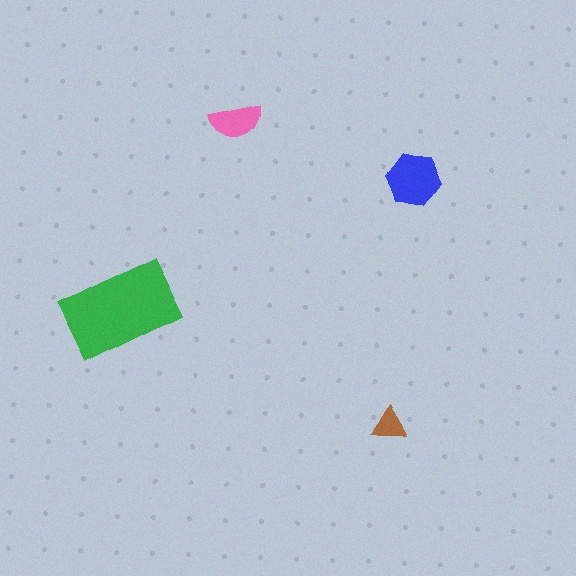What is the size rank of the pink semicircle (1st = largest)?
3rd.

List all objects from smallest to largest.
The brown triangle, the pink semicircle, the blue hexagon, the green rectangle.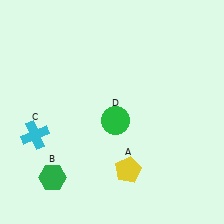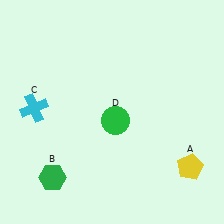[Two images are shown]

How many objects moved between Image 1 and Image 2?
2 objects moved between the two images.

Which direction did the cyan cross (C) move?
The cyan cross (C) moved up.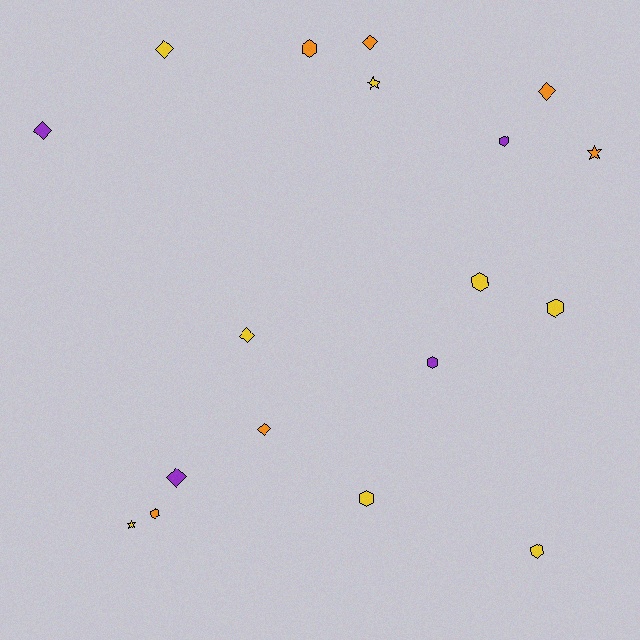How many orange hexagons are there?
There are 2 orange hexagons.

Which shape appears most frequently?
Hexagon, with 8 objects.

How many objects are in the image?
There are 18 objects.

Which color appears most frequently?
Yellow, with 8 objects.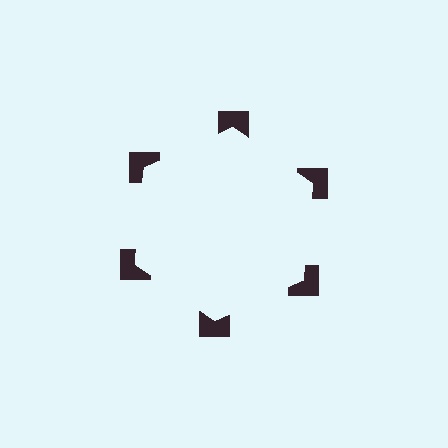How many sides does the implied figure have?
6 sides.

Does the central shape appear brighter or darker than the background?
It typically appears slightly brighter than the background, even though no actual brightness change is drawn.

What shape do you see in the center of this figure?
An illusory hexagon — its edges are inferred from the aligned wedge cuts in the notched squares, not physically drawn.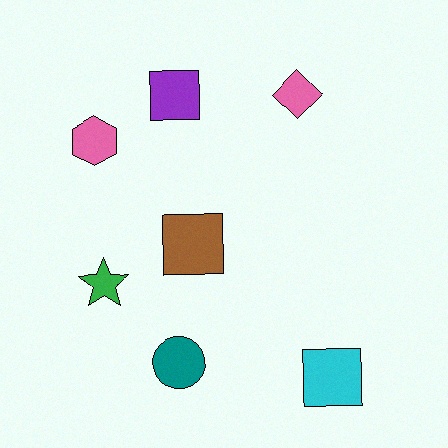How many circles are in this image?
There is 1 circle.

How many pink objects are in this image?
There are 2 pink objects.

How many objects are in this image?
There are 7 objects.